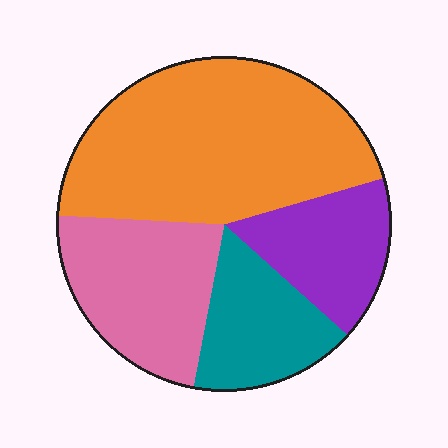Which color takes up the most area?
Orange, at roughly 45%.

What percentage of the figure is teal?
Teal takes up about one sixth (1/6) of the figure.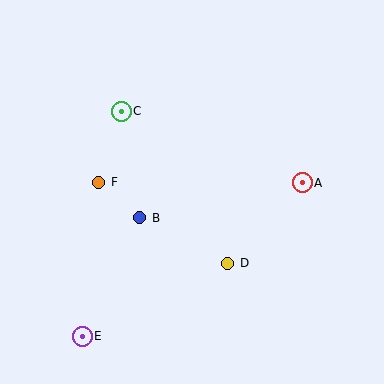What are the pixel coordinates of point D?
Point D is at (228, 263).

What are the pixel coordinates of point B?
Point B is at (140, 218).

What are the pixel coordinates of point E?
Point E is at (82, 336).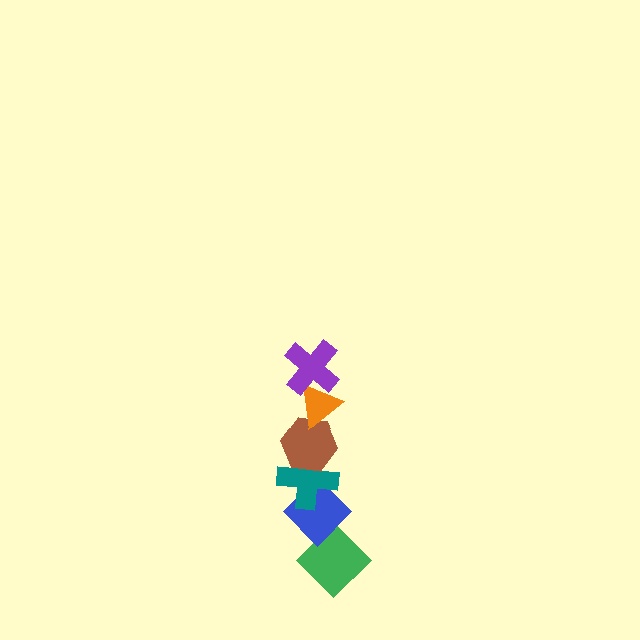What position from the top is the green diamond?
The green diamond is 6th from the top.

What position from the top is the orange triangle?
The orange triangle is 2nd from the top.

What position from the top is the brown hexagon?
The brown hexagon is 3rd from the top.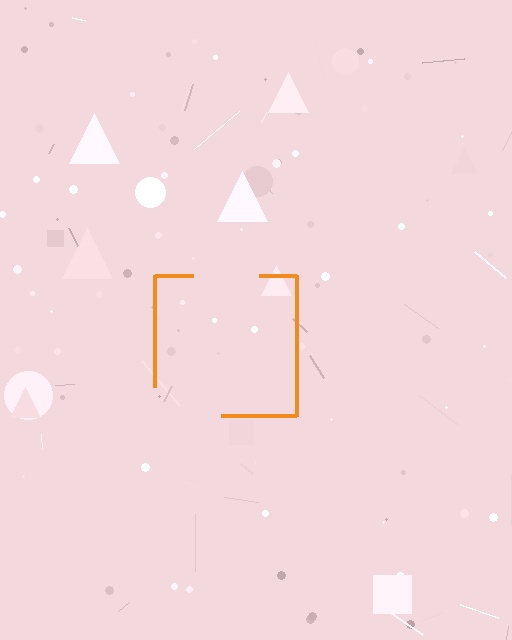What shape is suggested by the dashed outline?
The dashed outline suggests a square.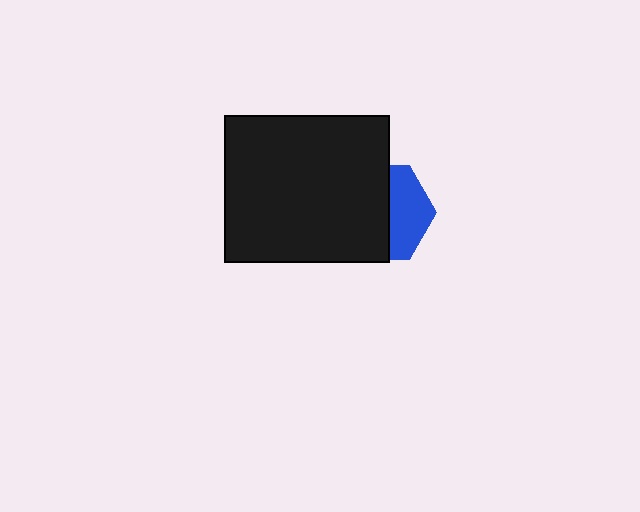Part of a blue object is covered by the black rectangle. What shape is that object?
It is a hexagon.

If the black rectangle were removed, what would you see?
You would see the complete blue hexagon.